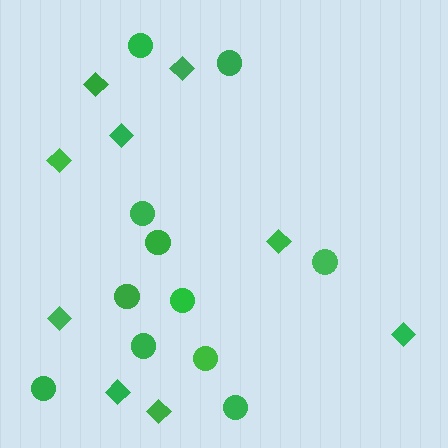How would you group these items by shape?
There are 2 groups: one group of circles (11) and one group of diamonds (9).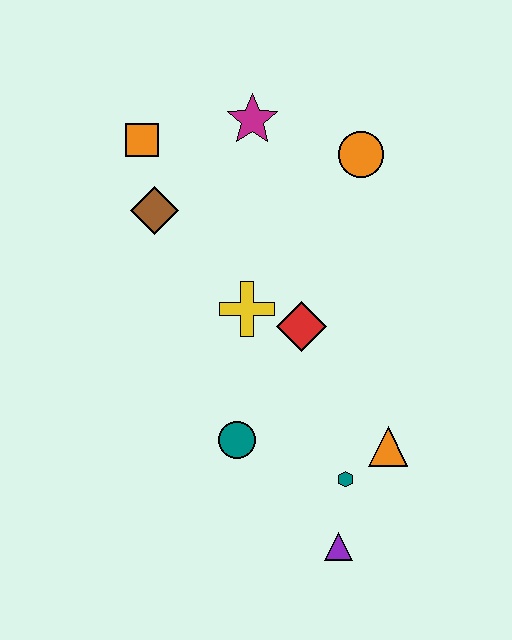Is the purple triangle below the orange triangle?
Yes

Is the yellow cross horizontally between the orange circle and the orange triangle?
No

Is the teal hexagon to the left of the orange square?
No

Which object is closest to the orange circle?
The magenta star is closest to the orange circle.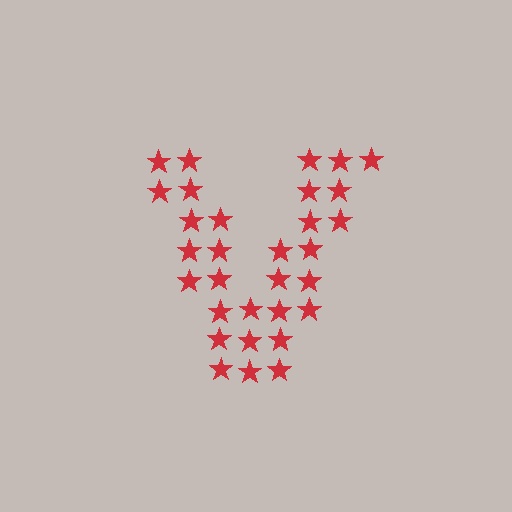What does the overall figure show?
The overall figure shows the letter V.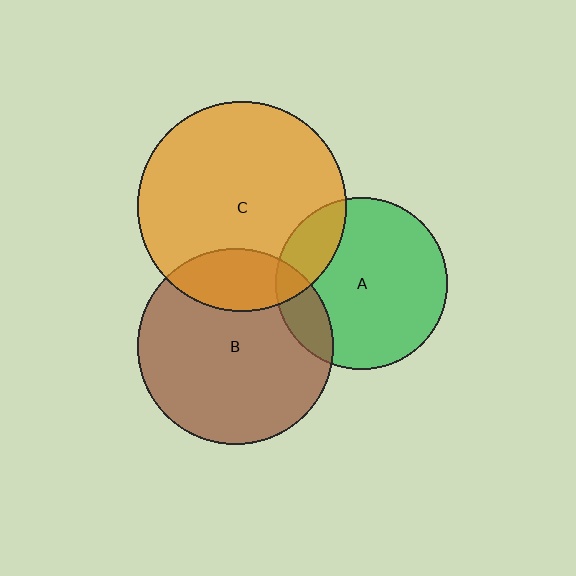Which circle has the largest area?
Circle C (orange).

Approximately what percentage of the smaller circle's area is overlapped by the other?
Approximately 20%.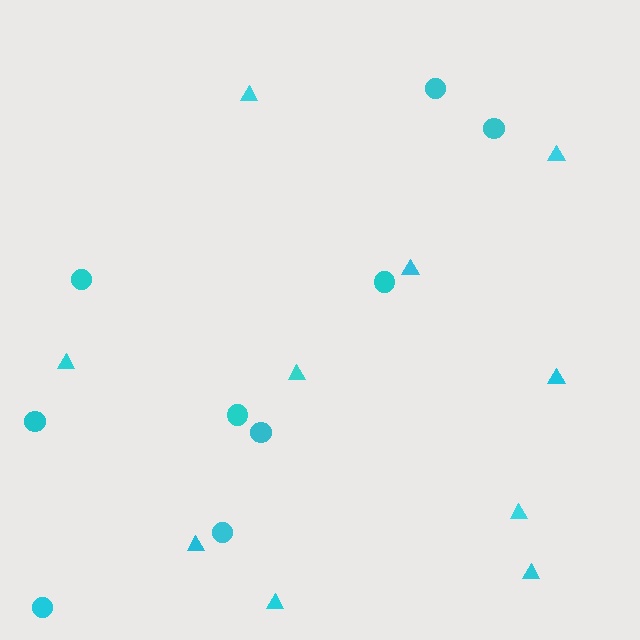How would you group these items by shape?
There are 2 groups: one group of circles (9) and one group of triangles (10).